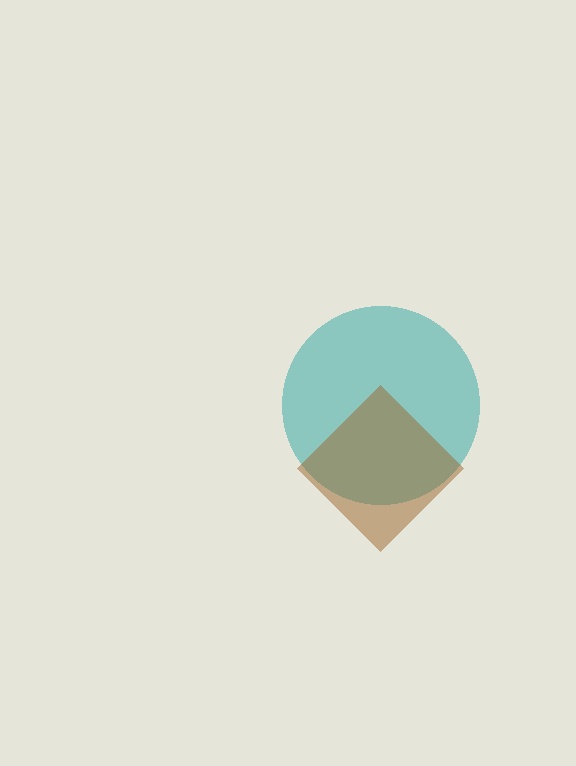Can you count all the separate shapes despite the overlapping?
Yes, there are 2 separate shapes.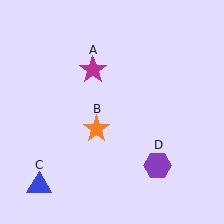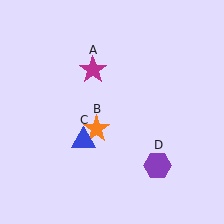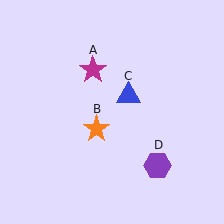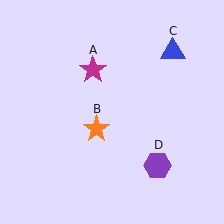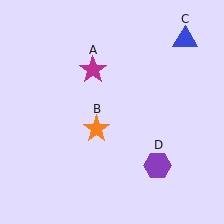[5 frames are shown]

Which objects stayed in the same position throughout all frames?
Magenta star (object A) and orange star (object B) and purple hexagon (object D) remained stationary.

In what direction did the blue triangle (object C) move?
The blue triangle (object C) moved up and to the right.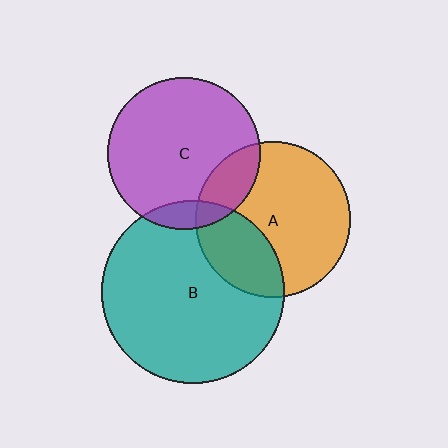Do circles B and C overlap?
Yes.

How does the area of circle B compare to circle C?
Approximately 1.4 times.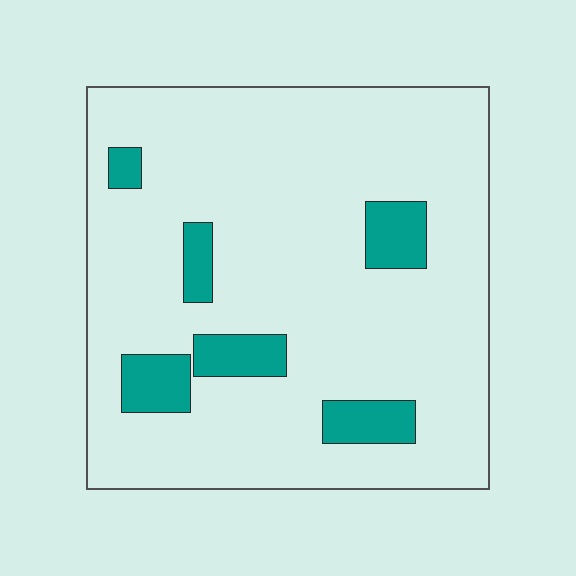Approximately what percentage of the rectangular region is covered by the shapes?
Approximately 10%.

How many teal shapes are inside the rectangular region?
6.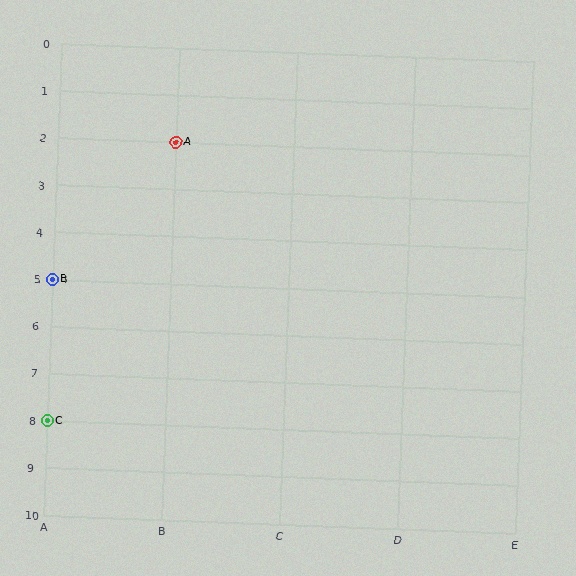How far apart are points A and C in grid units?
Points A and C are 1 column and 6 rows apart (about 6.1 grid units diagonally).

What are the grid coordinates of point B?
Point B is at grid coordinates (A, 5).